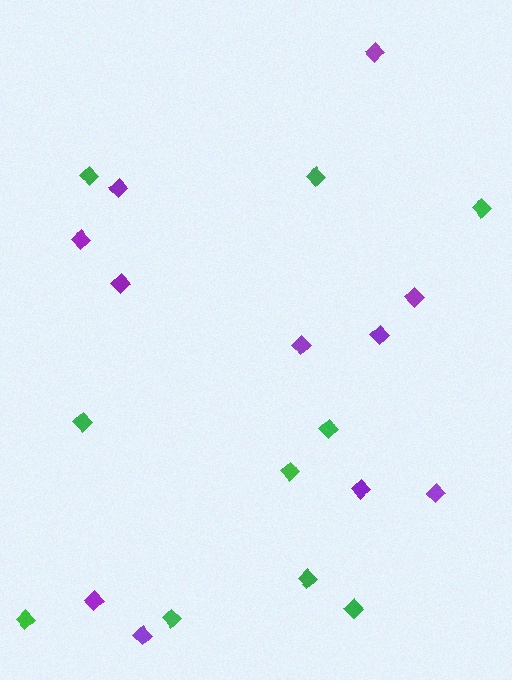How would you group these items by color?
There are 2 groups: one group of green diamonds (10) and one group of purple diamonds (11).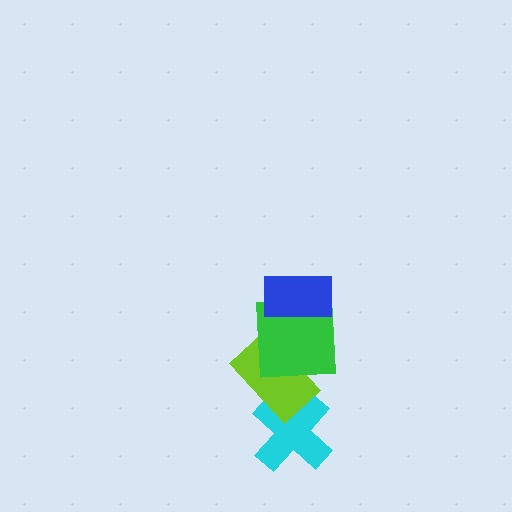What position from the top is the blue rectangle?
The blue rectangle is 1st from the top.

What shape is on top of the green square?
The blue rectangle is on top of the green square.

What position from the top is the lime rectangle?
The lime rectangle is 3rd from the top.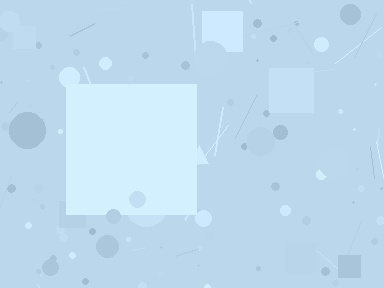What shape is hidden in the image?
A square is hidden in the image.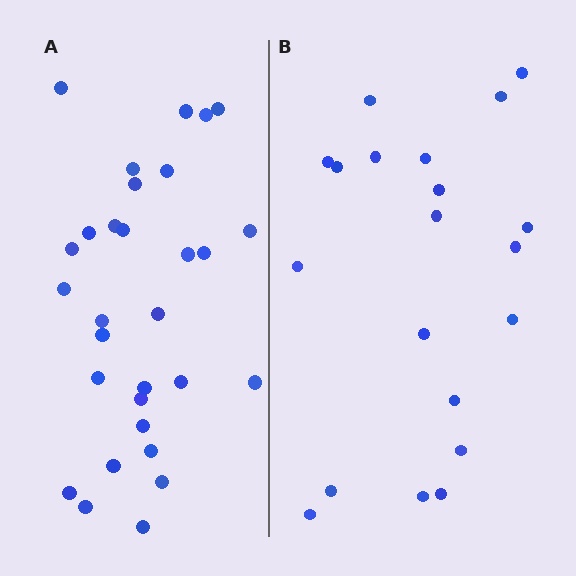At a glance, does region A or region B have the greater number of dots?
Region A (the left region) has more dots.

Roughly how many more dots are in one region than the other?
Region A has roughly 10 or so more dots than region B.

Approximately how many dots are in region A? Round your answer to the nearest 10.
About 30 dots.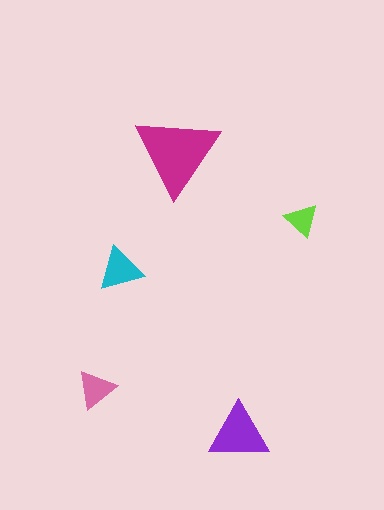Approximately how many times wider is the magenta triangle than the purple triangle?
About 1.5 times wider.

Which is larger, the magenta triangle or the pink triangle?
The magenta one.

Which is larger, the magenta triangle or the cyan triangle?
The magenta one.